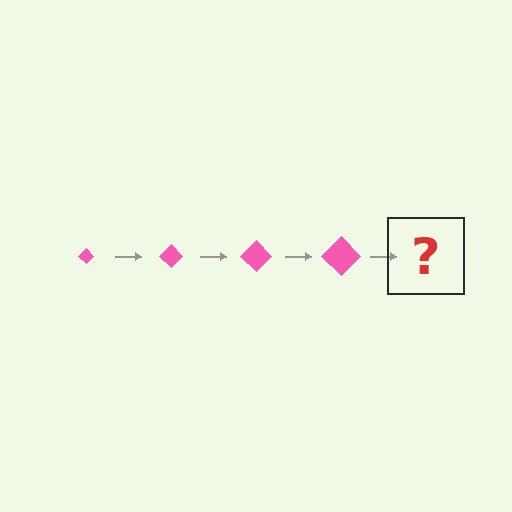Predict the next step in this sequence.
The next step is a pink diamond, larger than the previous one.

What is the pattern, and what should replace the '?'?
The pattern is that the diamond gets progressively larger each step. The '?' should be a pink diamond, larger than the previous one.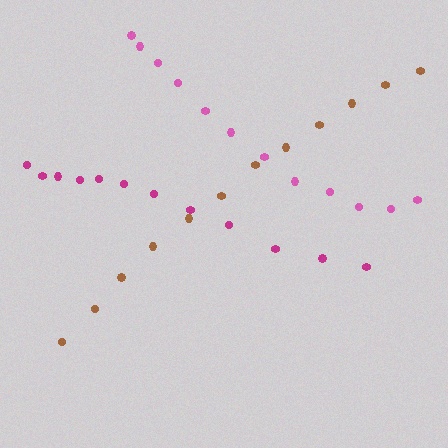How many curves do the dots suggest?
There are 3 distinct paths.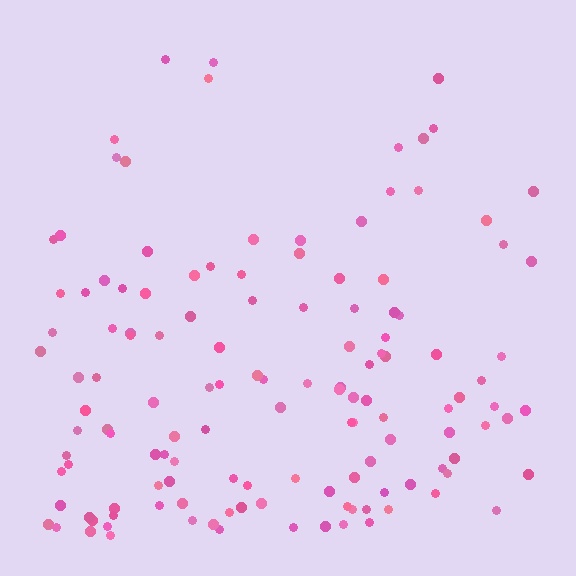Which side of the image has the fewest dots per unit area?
The top.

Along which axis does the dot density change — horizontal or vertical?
Vertical.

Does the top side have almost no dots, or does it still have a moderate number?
Still a moderate number, just noticeably fewer than the bottom.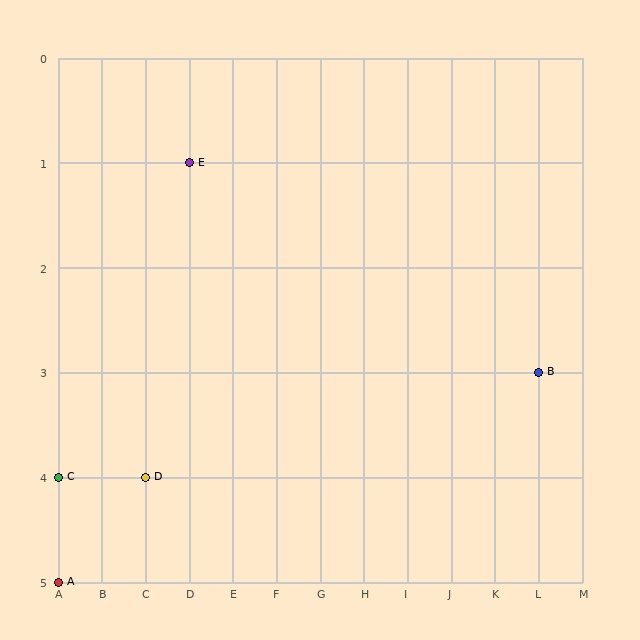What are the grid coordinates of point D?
Point D is at grid coordinates (C, 4).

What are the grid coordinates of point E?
Point E is at grid coordinates (D, 1).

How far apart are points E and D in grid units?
Points E and D are 1 column and 3 rows apart (about 3.2 grid units diagonally).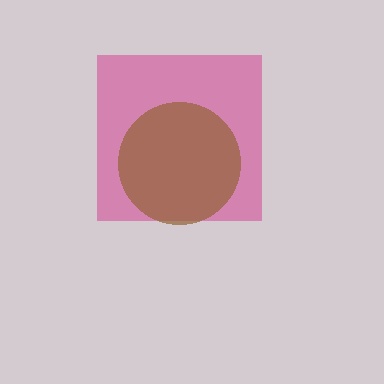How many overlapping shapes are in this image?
There are 2 overlapping shapes in the image.